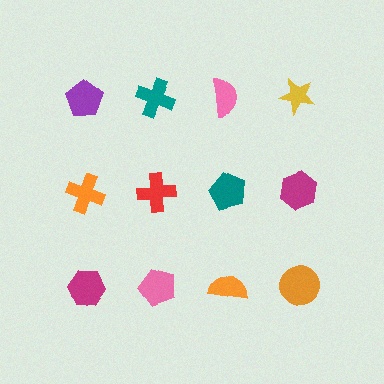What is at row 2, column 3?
A teal pentagon.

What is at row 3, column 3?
An orange semicircle.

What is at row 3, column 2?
A pink pentagon.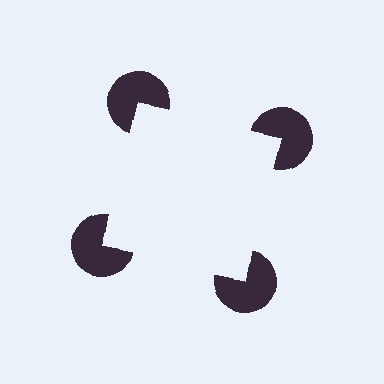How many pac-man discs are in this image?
There are 4 — one at each vertex of the illusory square.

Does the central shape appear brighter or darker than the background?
It typically appears slightly brighter than the background, even though no actual brightness change is drawn.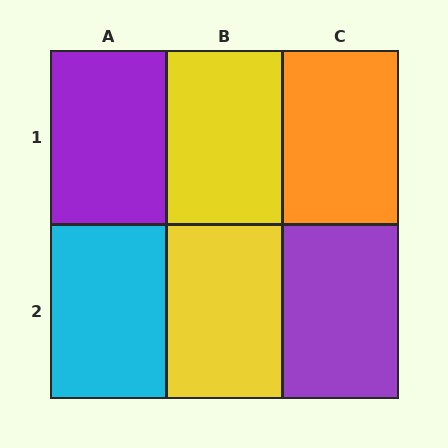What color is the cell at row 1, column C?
Orange.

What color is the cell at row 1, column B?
Yellow.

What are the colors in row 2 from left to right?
Cyan, yellow, purple.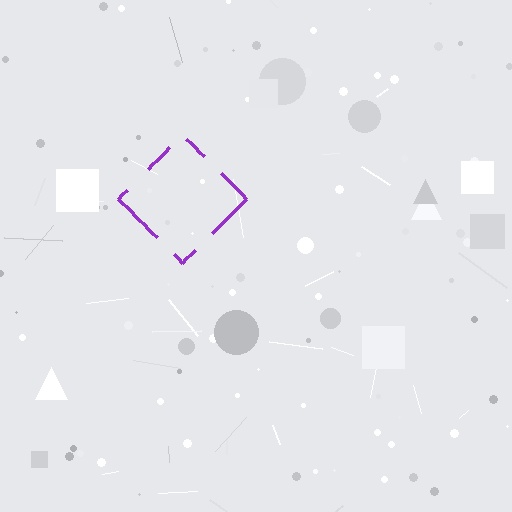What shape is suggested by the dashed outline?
The dashed outline suggests a diamond.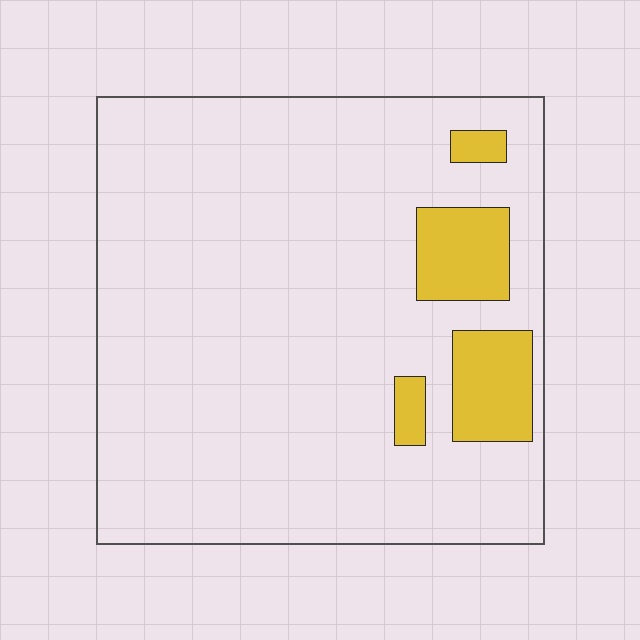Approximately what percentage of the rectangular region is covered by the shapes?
Approximately 10%.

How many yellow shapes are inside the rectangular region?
4.